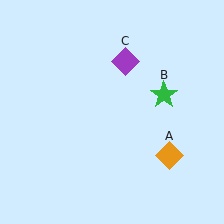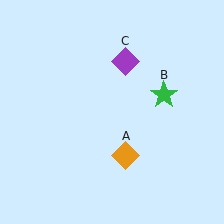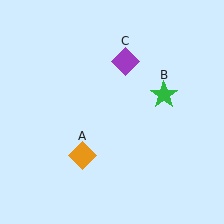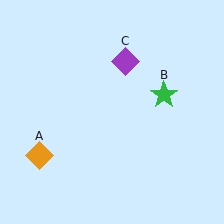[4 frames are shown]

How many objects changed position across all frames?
1 object changed position: orange diamond (object A).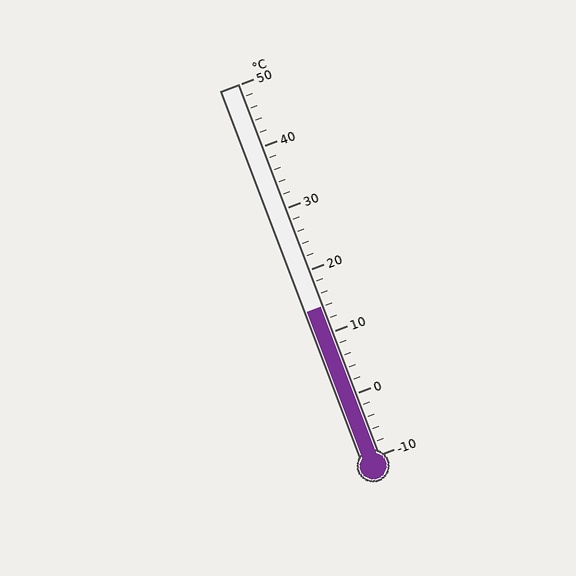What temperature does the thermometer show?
The thermometer shows approximately 14°C.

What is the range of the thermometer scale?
The thermometer scale ranges from -10°C to 50°C.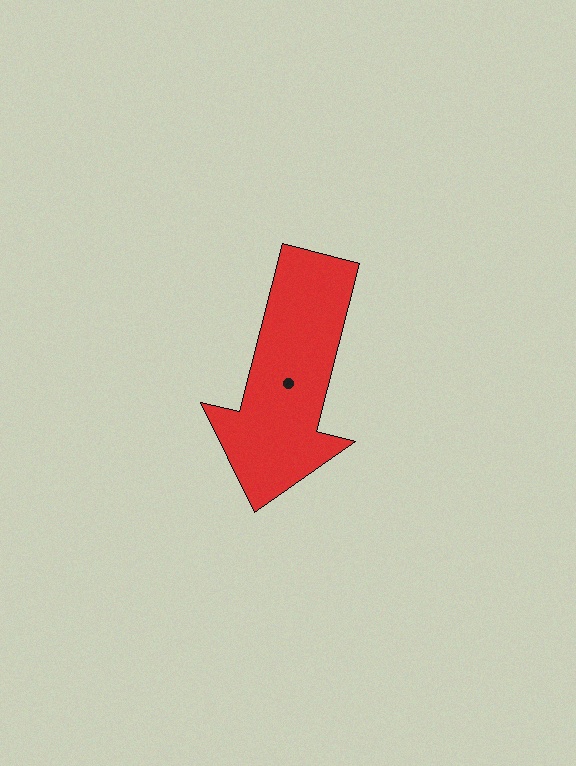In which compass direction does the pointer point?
South.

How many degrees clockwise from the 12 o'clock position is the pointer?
Approximately 194 degrees.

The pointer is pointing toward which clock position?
Roughly 6 o'clock.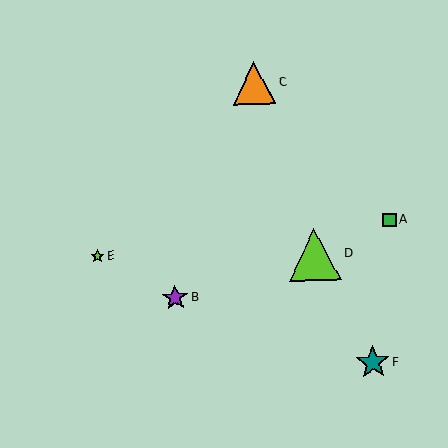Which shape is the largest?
The lime triangle (labeled D) is the largest.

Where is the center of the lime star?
The center of the lime star is at (97, 256).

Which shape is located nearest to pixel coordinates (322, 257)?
The lime triangle (labeled D) at (315, 254) is nearest to that location.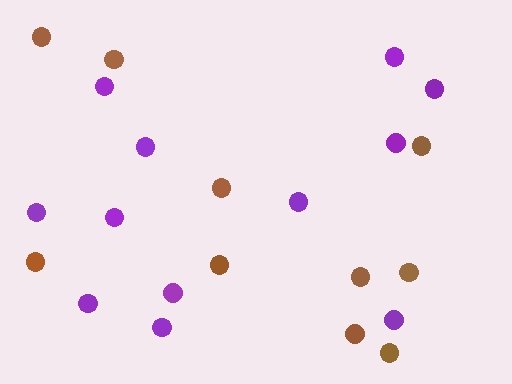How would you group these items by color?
There are 2 groups: one group of brown circles (10) and one group of purple circles (12).